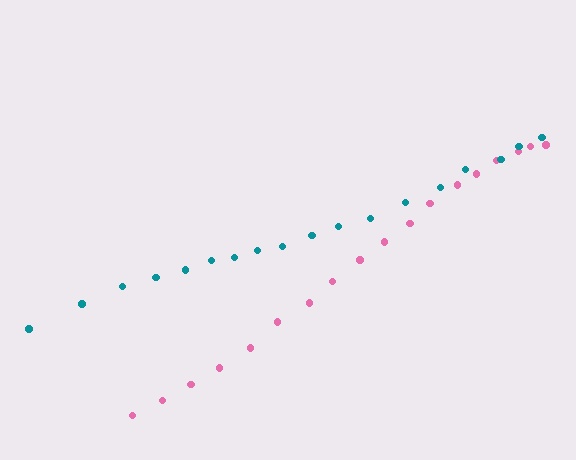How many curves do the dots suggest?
There are 2 distinct paths.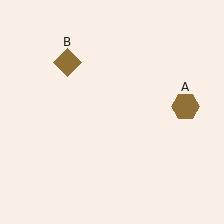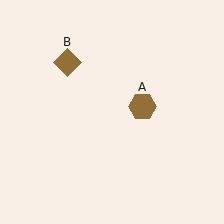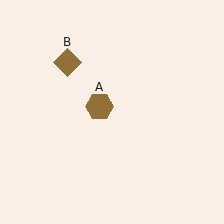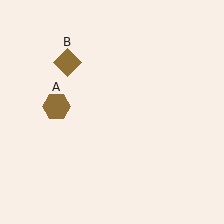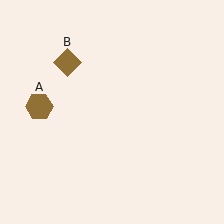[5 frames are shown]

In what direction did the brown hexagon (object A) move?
The brown hexagon (object A) moved left.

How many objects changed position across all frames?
1 object changed position: brown hexagon (object A).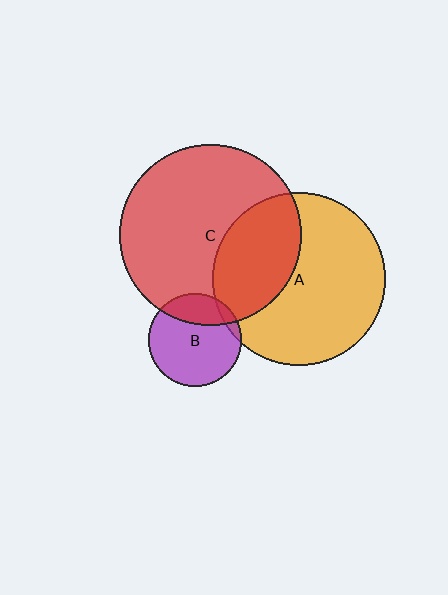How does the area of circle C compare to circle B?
Approximately 3.8 times.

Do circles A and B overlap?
Yes.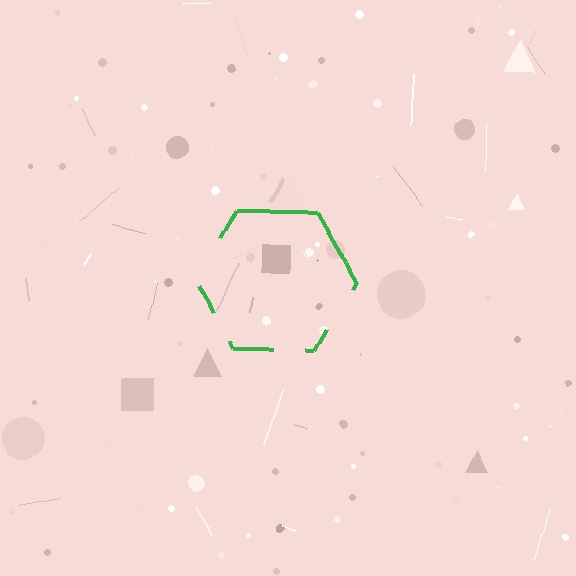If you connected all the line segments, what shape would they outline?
They would outline a hexagon.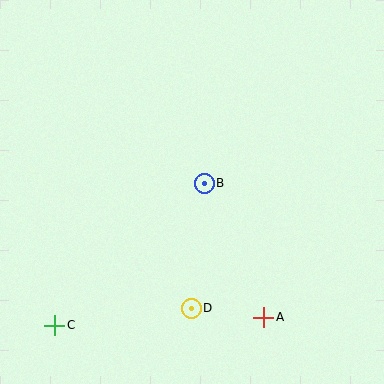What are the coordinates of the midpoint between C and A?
The midpoint between C and A is at (159, 321).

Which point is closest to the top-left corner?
Point B is closest to the top-left corner.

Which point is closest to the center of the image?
Point B at (204, 183) is closest to the center.